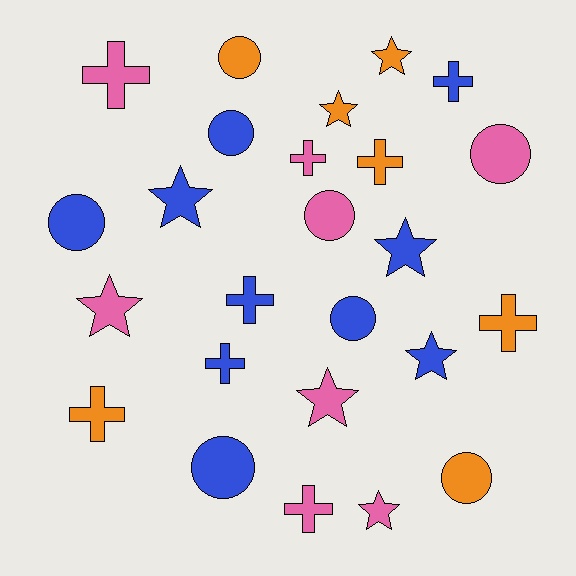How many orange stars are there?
There are 2 orange stars.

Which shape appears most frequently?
Cross, with 9 objects.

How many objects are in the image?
There are 25 objects.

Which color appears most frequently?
Blue, with 10 objects.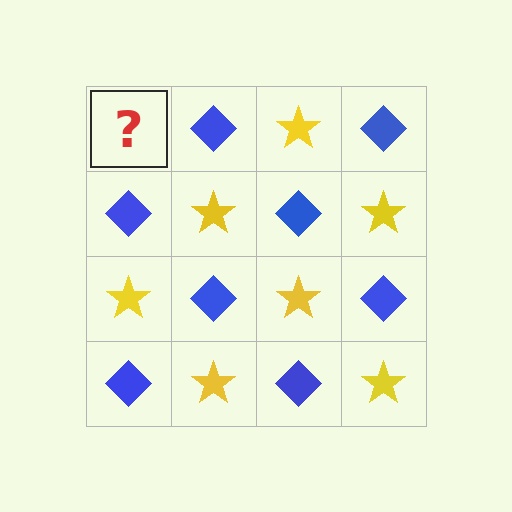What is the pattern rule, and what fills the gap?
The rule is that it alternates yellow star and blue diamond in a checkerboard pattern. The gap should be filled with a yellow star.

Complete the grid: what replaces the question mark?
The question mark should be replaced with a yellow star.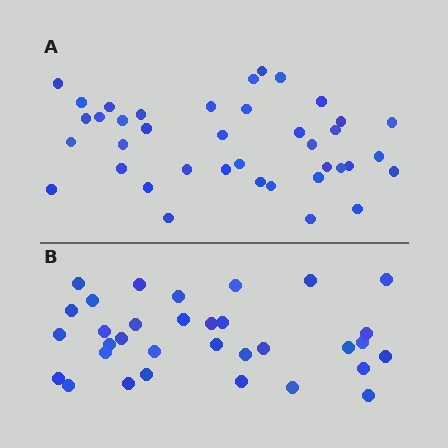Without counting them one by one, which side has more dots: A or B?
Region A (the top region) has more dots.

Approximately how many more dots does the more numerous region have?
Region A has about 6 more dots than region B.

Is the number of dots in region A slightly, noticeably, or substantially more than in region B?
Region A has only slightly more — the two regions are fairly close. The ratio is roughly 1.2 to 1.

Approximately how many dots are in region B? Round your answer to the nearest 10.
About 30 dots. (The exact count is 33, which rounds to 30.)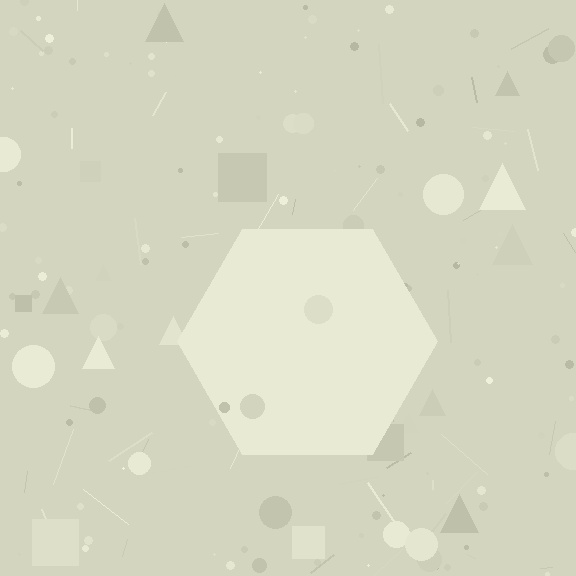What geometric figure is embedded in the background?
A hexagon is embedded in the background.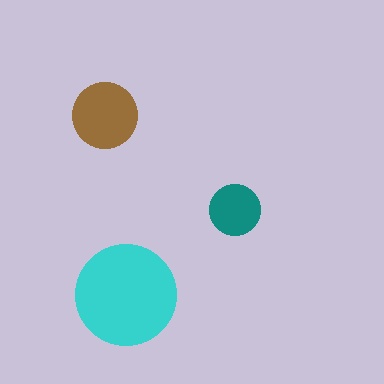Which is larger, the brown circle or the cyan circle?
The cyan one.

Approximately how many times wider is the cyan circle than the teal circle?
About 2 times wider.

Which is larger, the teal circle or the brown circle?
The brown one.